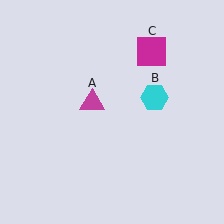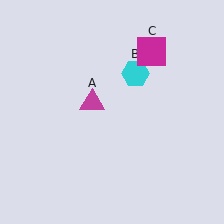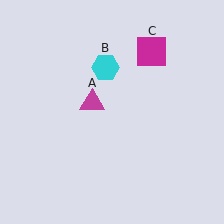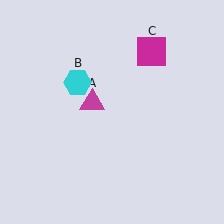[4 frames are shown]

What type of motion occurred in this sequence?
The cyan hexagon (object B) rotated counterclockwise around the center of the scene.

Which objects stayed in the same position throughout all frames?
Magenta triangle (object A) and magenta square (object C) remained stationary.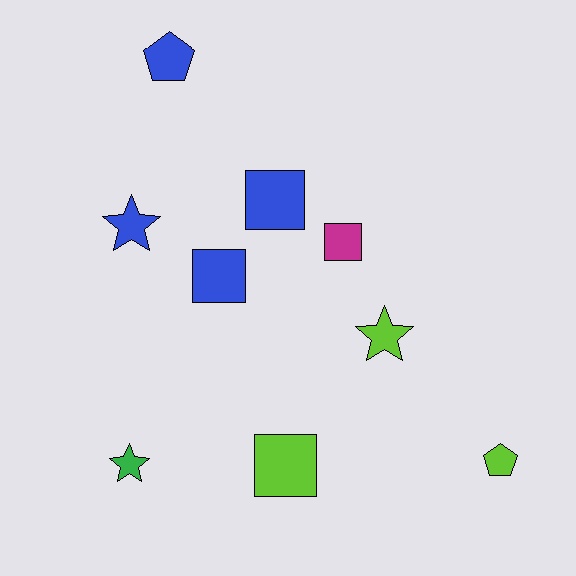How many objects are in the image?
There are 9 objects.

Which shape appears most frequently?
Square, with 4 objects.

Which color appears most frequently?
Blue, with 4 objects.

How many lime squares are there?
There is 1 lime square.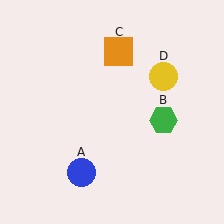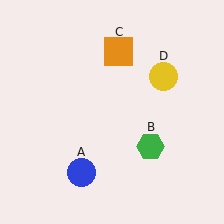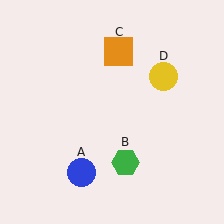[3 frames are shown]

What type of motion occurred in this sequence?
The green hexagon (object B) rotated clockwise around the center of the scene.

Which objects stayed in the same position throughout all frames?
Blue circle (object A) and orange square (object C) and yellow circle (object D) remained stationary.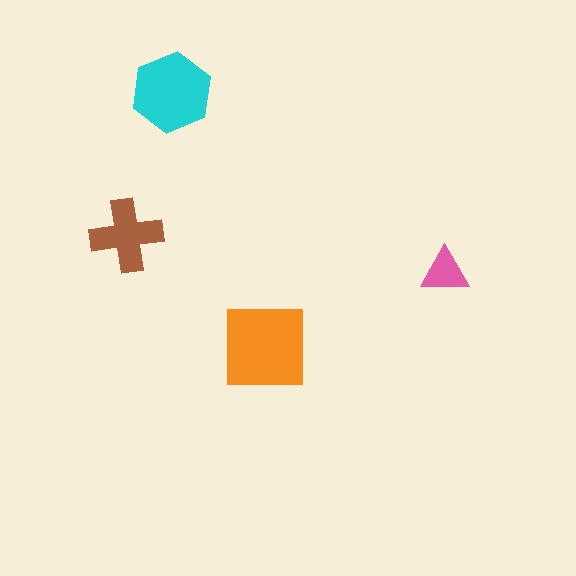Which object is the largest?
The orange square.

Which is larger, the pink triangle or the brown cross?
The brown cross.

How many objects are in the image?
There are 4 objects in the image.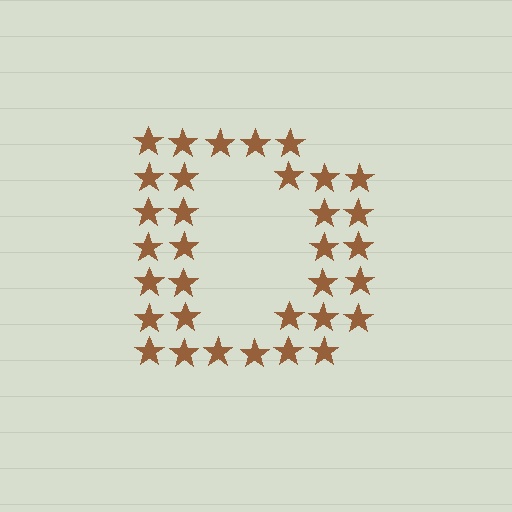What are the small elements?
The small elements are stars.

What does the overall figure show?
The overall figure shows the letter D.